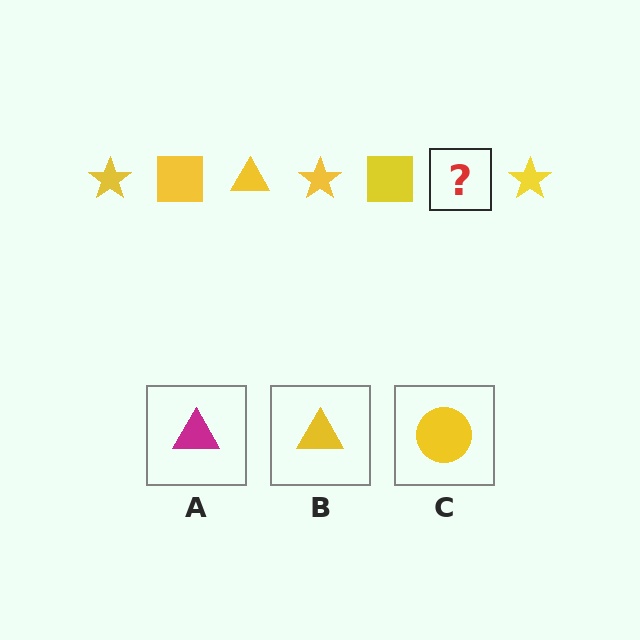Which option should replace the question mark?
Option B.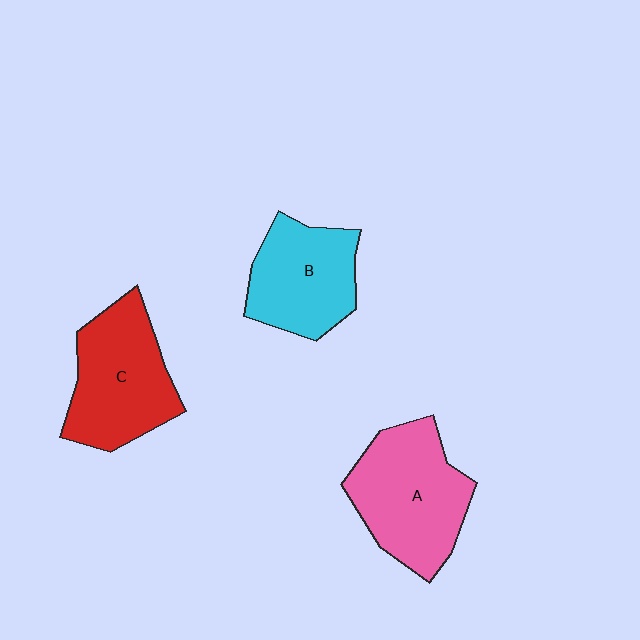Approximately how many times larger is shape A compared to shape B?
Approximately 1.2 times.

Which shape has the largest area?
Shape A (pink).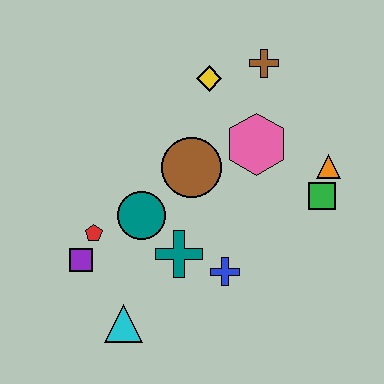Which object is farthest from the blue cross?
The brown cross is farthest from the blue cross.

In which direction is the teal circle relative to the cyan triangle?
The teal circle is above the cyan triangle.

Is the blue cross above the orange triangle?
No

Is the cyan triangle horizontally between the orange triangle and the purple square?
Yes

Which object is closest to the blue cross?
The teal cross is closest to the blue cross.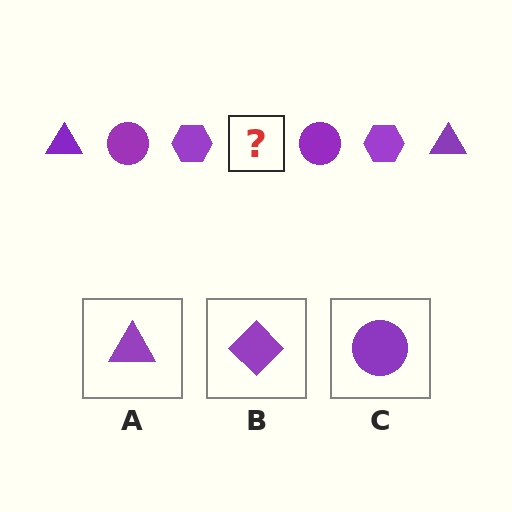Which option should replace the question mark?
Option A.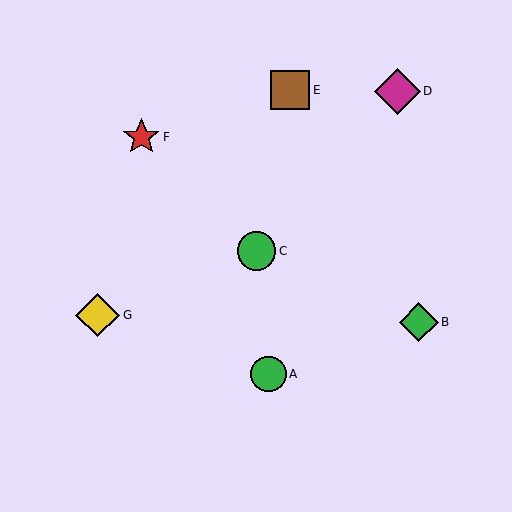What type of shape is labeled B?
Shape B is a green diamond.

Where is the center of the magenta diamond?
The center of the magenta diamond is at (397, 91).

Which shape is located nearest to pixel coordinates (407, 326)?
The green diamond (labeled B) at (419, 322) is nearest to that location.